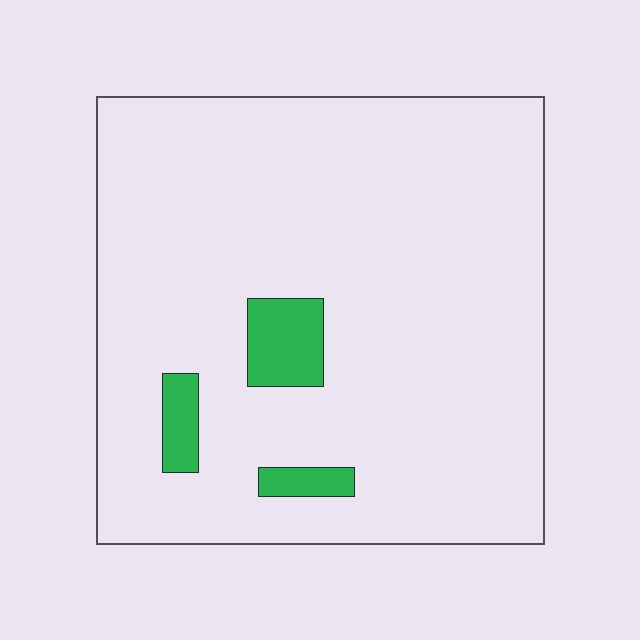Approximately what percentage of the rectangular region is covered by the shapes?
Approximately 5%.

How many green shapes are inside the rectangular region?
3.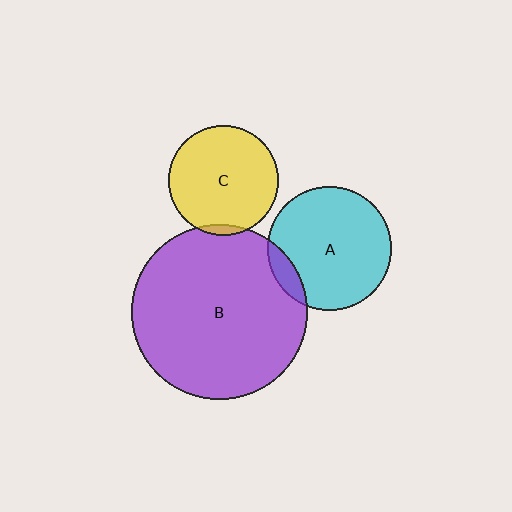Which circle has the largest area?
Circle B (purple).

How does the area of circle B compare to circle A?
Approximately 2.0 times.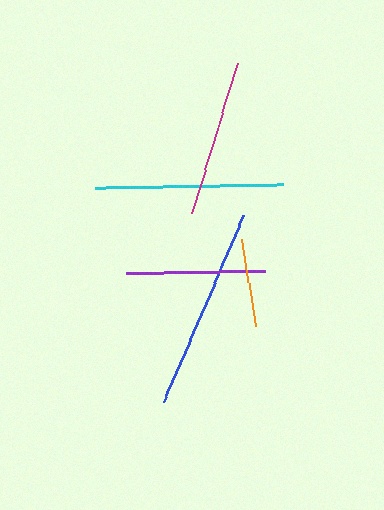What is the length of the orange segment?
The orange segment is approximately 88 pixels long.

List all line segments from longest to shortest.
From longest to shortest: blue, cyan, magenta, purple, orange.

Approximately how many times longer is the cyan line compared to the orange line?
The cyan line is approximately 2.1 times the length of the orange line.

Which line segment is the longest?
The blue line is the longest at approximately 204 pixels.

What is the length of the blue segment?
The blue segment is approximately 204 pixels long.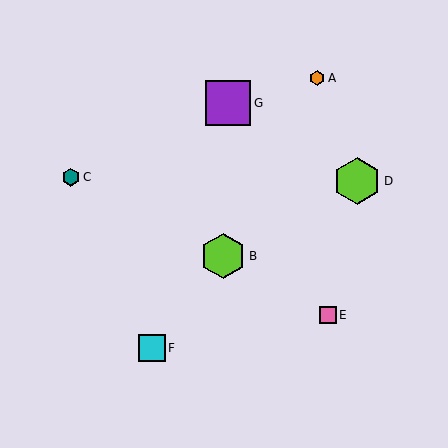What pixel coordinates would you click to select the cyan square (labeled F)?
Click at (152, 348) to select the cyan square F.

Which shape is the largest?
The lime hexagon (labeled D) is the largest.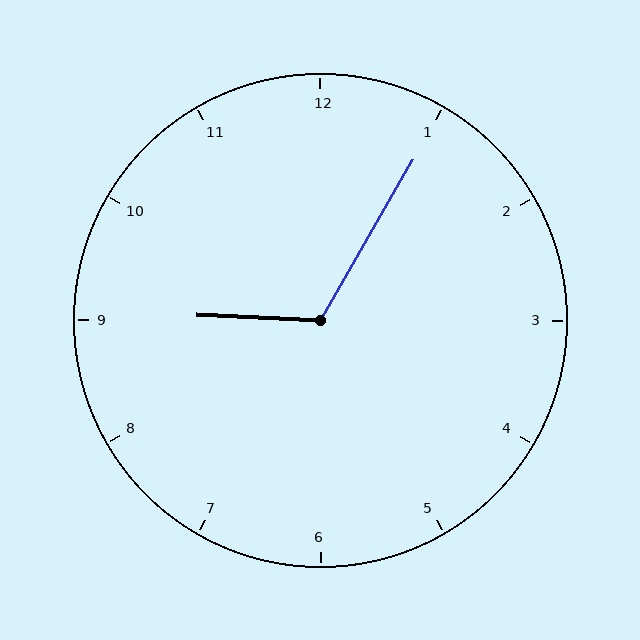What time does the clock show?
9:05.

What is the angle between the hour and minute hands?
Approximately 118 degrees.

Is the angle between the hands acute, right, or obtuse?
It is obtuse.